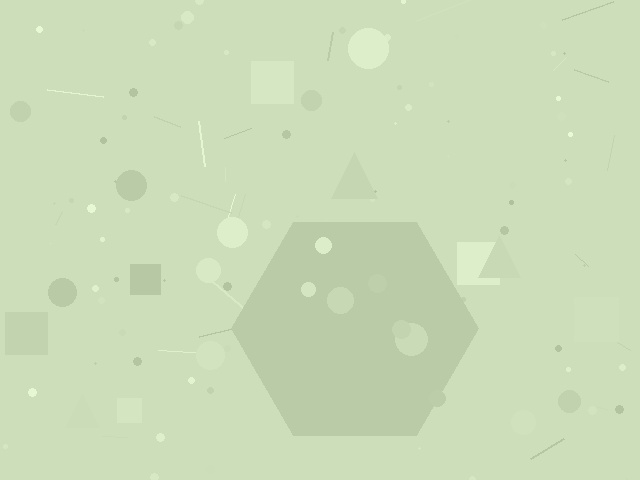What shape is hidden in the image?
A hexagon is hidden in the image.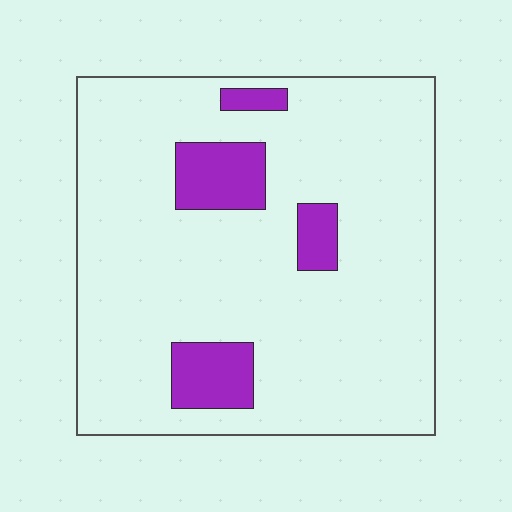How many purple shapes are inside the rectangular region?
4.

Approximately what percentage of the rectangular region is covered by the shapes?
Approximately 10%.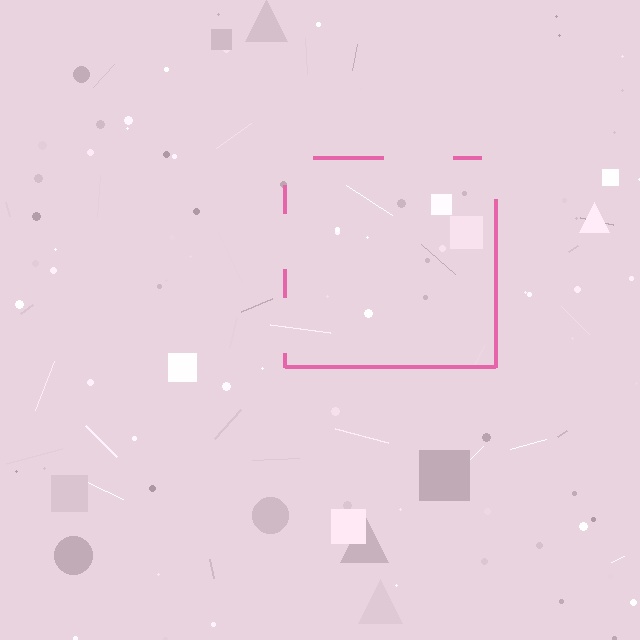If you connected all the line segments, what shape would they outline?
They would outline a square.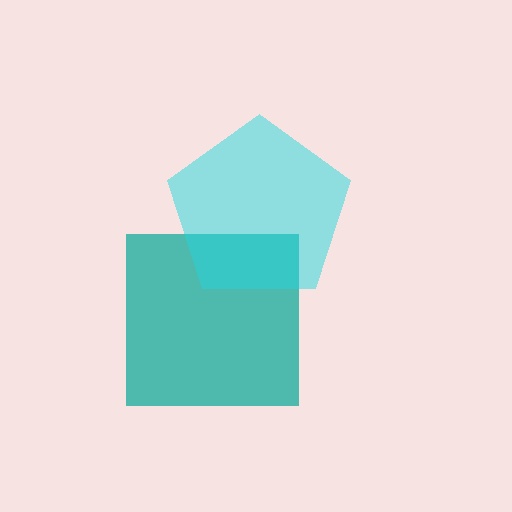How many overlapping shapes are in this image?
There are 2 overlapping shapes in the image.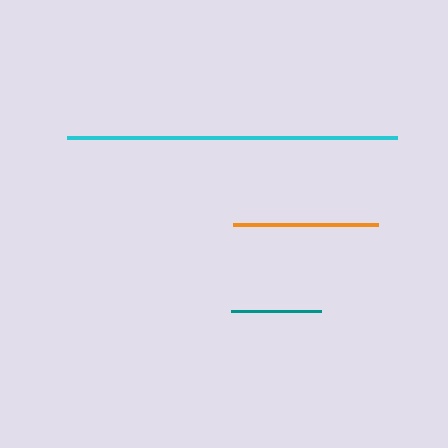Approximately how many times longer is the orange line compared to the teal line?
The orange line is approximately 1.6 times the length of the teal line.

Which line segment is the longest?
The cyan line is the longest at approximately 330 pixels.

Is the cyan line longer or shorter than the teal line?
The cyan line is longer than the teal line.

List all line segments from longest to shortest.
From longest to shortest: cyan, orange, teal.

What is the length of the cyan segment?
The cyan segment is approximately 330 pixels long.